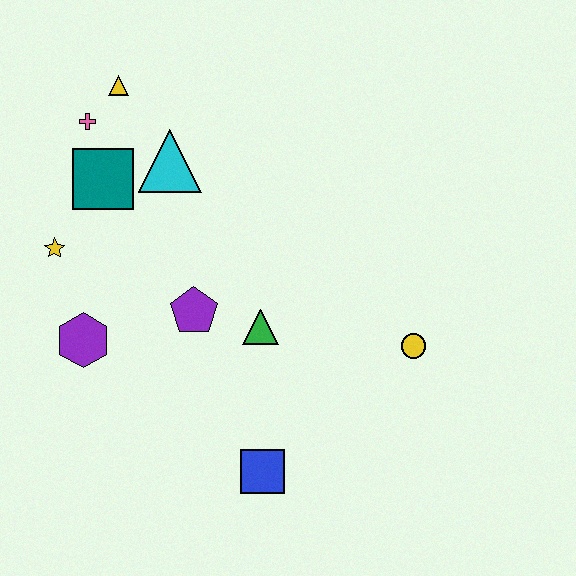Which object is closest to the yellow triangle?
The pink cross is closest to the yellow triangle.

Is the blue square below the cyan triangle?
Yes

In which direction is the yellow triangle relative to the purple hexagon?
The yellow triangle is above the purple hexagon.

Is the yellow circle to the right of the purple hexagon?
Yes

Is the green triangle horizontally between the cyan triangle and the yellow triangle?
No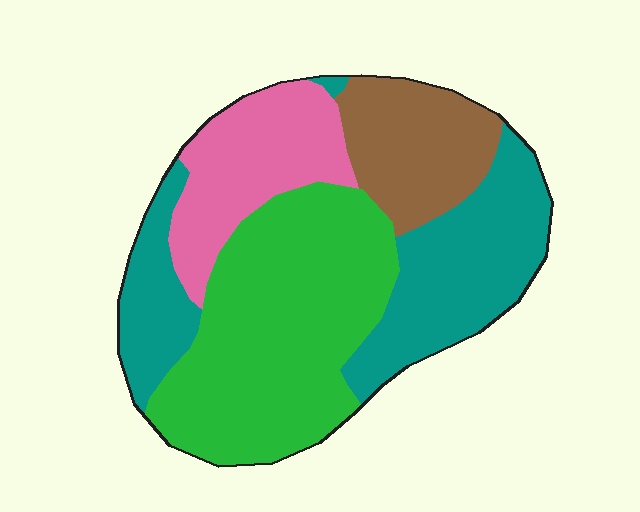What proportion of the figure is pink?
Pink covers 17% of the figure.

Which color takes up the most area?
Green, at roughly 40%.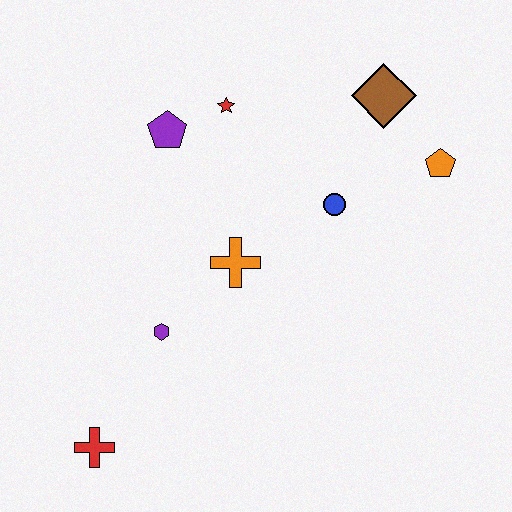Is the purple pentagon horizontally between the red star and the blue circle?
No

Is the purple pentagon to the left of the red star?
Yes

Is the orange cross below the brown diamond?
Yes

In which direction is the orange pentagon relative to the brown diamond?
The orange pentagon is below the brown diamond.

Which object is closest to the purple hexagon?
The orange cross is closest to the purple hexagon.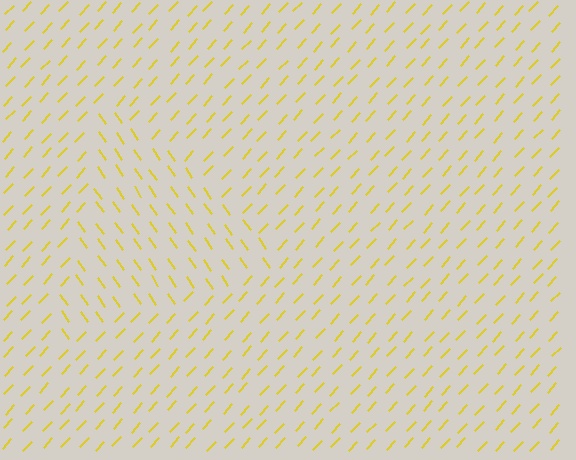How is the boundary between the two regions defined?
The boundary is defined purely by a change in line orientation (approximately 77 degrees difference). All lines are the same color and thickness.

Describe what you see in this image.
The image is filled with small yellow line segments. A triangle region in the image has lines oriented differently from the surrounding lines, creating a visible texture boundary.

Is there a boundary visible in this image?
Yes, there is a texture boundary formed by a change in line orientation.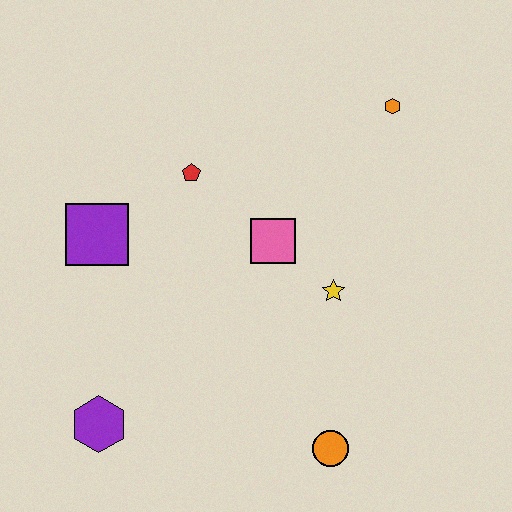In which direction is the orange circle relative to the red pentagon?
The orange circle is below the red pentagon.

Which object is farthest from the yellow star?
The purple hexagon is farthest from the yellow star.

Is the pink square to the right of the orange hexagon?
No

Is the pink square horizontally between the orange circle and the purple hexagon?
Yes